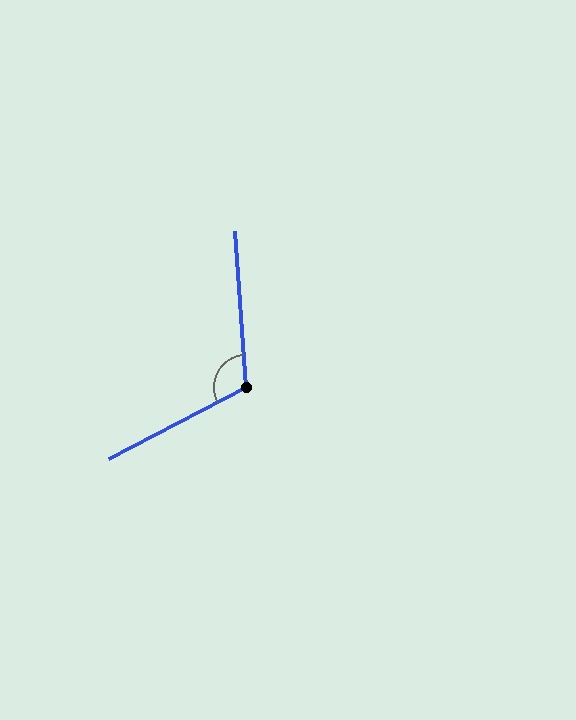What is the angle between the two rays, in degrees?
Approximately 114 degrees.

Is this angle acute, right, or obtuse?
It is obtuse.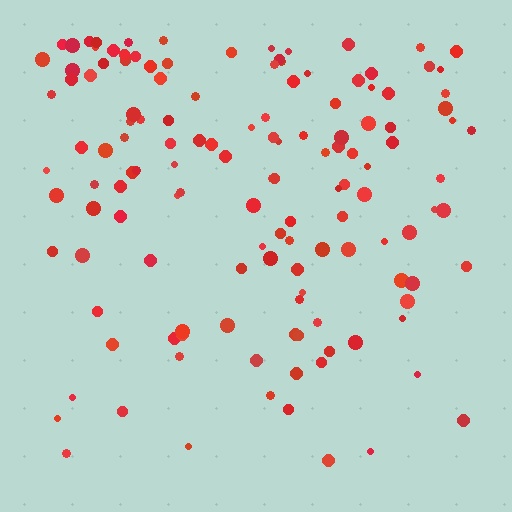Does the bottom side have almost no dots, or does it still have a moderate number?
Still a moderate number, just noticeably fewer than the top.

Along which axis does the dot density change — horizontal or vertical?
Vertical.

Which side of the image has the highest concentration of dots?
The top.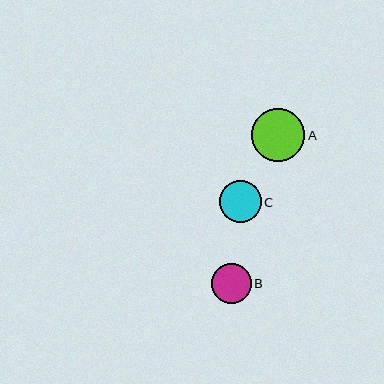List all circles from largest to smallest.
From largest to smallest: A, C, B.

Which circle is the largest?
Circle A is the largest with a size of approximately 53 pixels.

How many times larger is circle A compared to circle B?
Circle A is approximately 1.4 times the size of circle B.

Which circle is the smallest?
Circle B is the smallest with a size of approximately 40 pixels.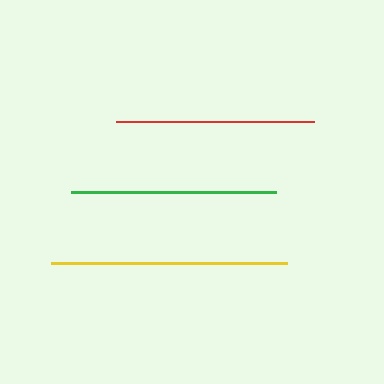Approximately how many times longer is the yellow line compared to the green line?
The yellow line is approximately 1.2 times the length of the green line.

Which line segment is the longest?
The yellow line is the longest at approximately 236 pixels.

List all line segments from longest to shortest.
From longest to shortest: yellow, green, red.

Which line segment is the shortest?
The red line is the shortest at approximately 198 pixels.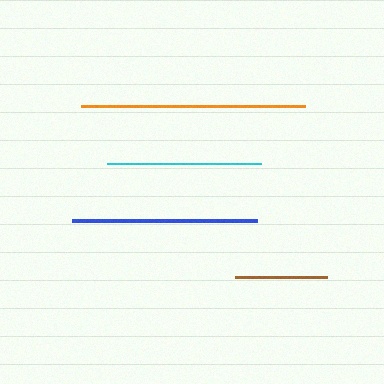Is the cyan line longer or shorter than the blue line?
The blue line is longer than the cyan line.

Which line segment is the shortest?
The brown line is the shortest at approximately 92 pixels.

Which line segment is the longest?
The orange line is the longest at approximately 224 pixels.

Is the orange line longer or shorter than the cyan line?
The orange line is longer than the cyan line.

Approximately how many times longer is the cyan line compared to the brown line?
The cyan line is approximately 1.7 times the length of the brown line.